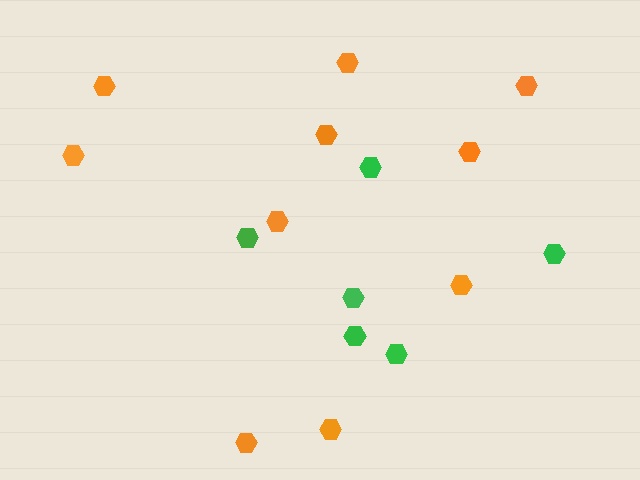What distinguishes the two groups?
There are 2 groups: one group of green hexagons (6) and one group of orange hexagons (10).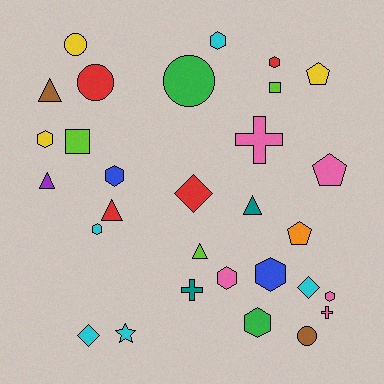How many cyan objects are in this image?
There are 5 cyan objects.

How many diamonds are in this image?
There are 3 diamonds.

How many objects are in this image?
There are 30 objects.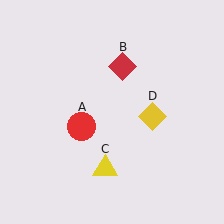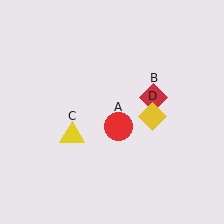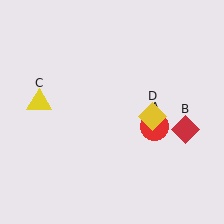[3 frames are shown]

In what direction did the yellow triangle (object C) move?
The yellow triangle (object C) moved up and to the left.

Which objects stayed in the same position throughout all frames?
Yellow diamond (object D) remained stationary.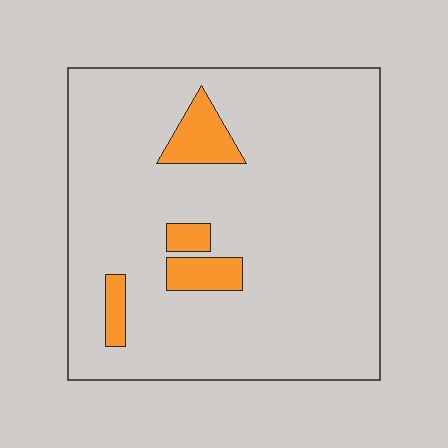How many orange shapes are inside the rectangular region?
4.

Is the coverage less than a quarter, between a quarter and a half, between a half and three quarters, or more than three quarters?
Less than a quarter.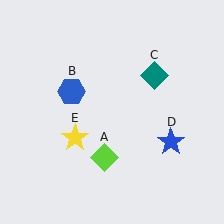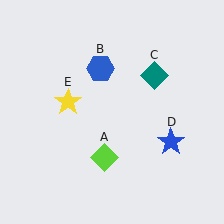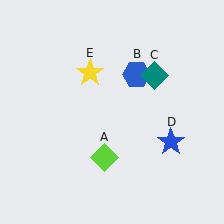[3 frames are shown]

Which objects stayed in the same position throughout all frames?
Lime diamond (object A) and teal diamond (object C) and blue star (object D) remained stationary.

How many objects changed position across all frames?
2 objects changed position: blue hexagon (object B), yellow star (object E).